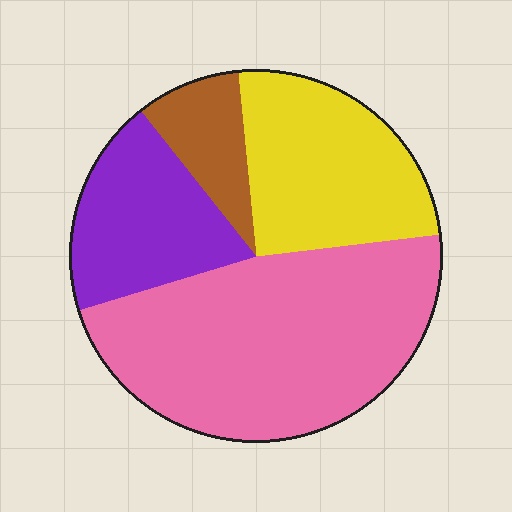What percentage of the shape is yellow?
Yellow takes up about one quarter (1/4) of the shape.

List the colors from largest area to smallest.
From largest to smallest: pink, yellow, purple, brown.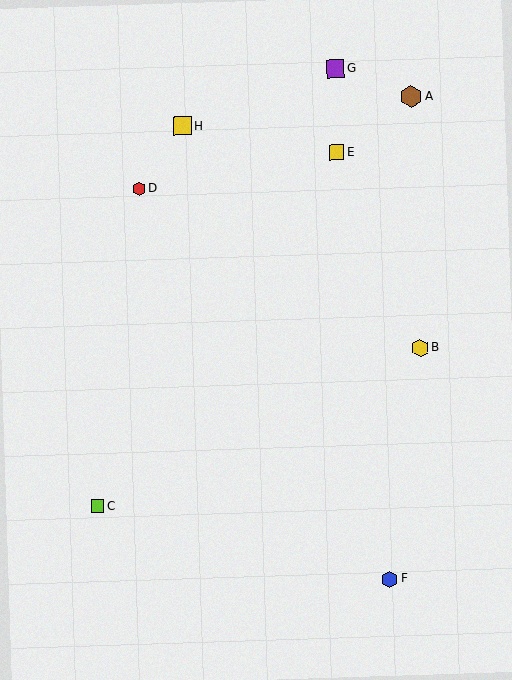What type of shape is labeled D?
Shape D is a red hexagon.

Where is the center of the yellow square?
The center of the yellow square is at (337, 152).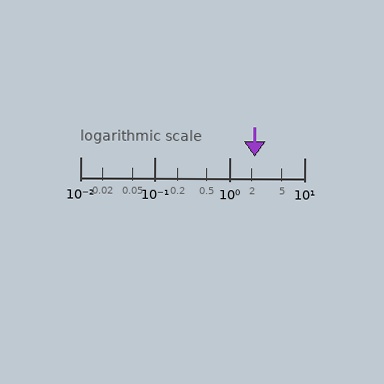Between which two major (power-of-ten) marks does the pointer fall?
The pointer is between 1 and 10.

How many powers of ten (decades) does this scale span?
The scale spans 3 decades, from 0.01 to 10.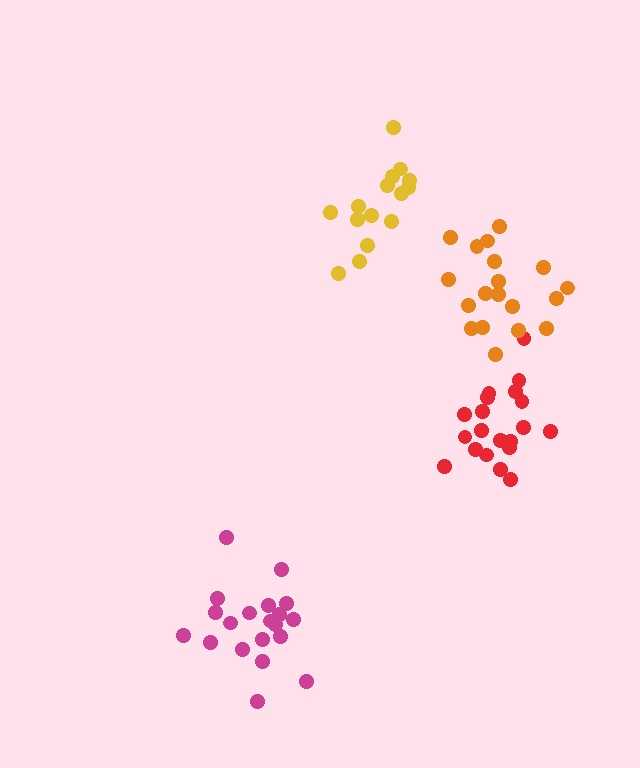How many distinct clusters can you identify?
There are 4 distinct clusters.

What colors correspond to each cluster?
The clusters are colored: red, yellow, magenta, orange.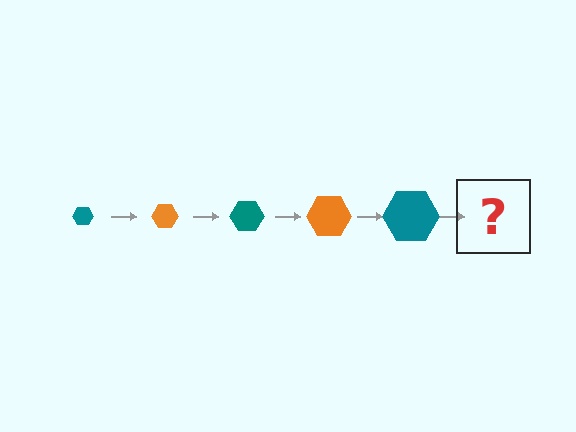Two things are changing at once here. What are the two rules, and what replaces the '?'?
The two rules are that the hexagon grows larger each step and the color cycles through teal and orange. The '?' should be an orange hexagon, larger than the previous one.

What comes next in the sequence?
The next element should be an orange hexagon, larger than the previous one.